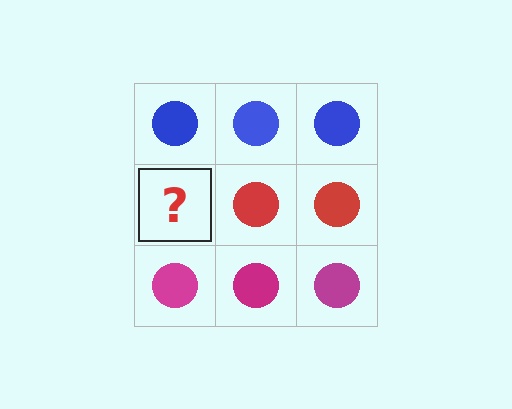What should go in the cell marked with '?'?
The missing cell should contain a red circle.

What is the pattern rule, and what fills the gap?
The rule is that each row has a consistent color. The gap should be filled with a red circle.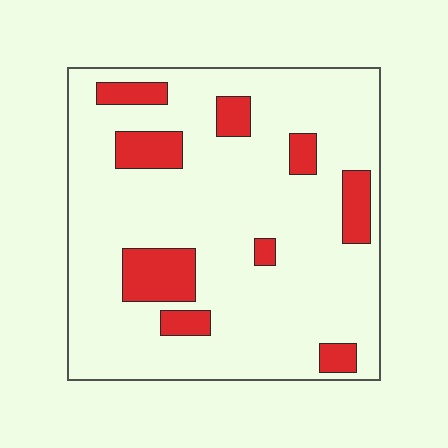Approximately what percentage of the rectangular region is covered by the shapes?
Approximately 15%.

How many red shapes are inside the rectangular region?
9.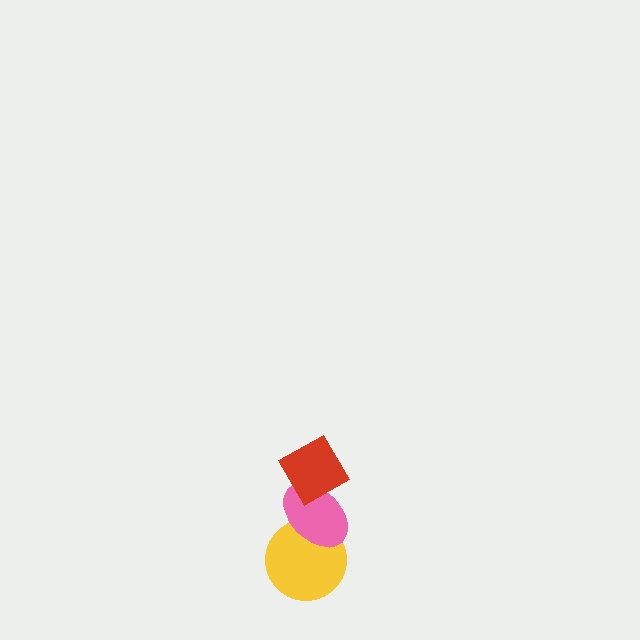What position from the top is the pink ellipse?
The pink ellipse is 2nd from the top.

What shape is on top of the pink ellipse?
The red diamond is on top of the pink ellipse.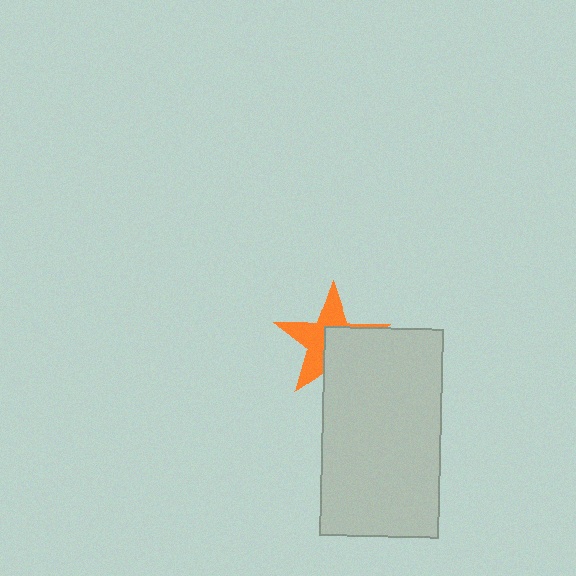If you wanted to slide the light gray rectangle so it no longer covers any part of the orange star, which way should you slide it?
Slide it toward the lower-right — that is the most direct way to separate the two shapes.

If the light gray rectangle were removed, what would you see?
You would see the complete orange star.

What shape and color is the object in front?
The object in front is a light gray rectangle.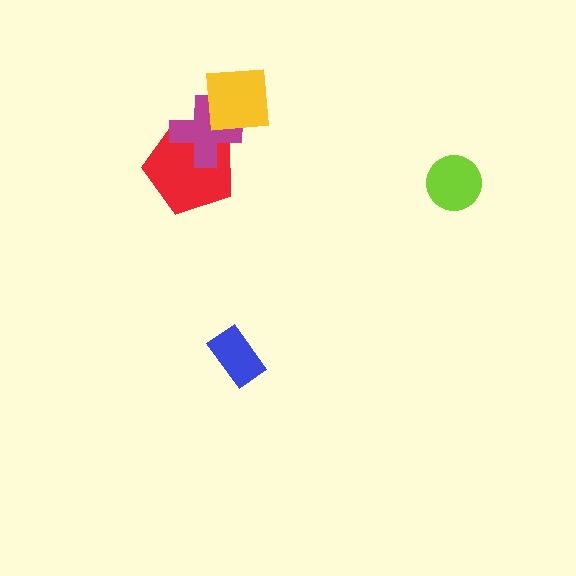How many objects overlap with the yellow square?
1 object overlaps with the yellow square.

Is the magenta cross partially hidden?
Yes, it is partially covered by another shape.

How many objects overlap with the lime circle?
0 objects overlap with the lime circle.